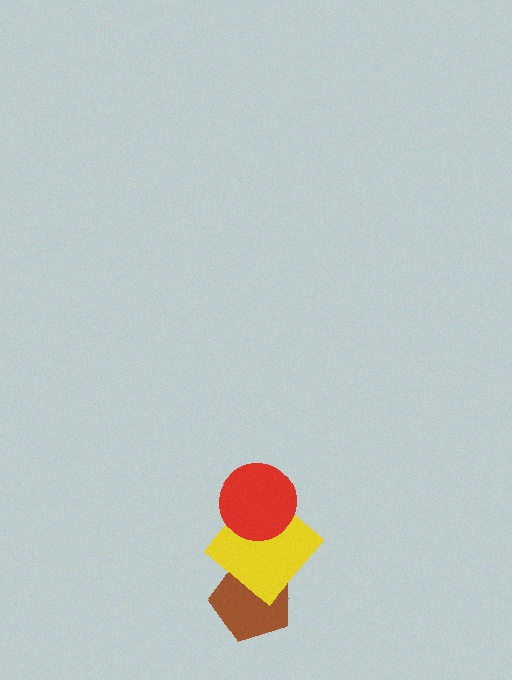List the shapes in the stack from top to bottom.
From top to bottom: the red circle, the yellow diamond, the brown pentagon.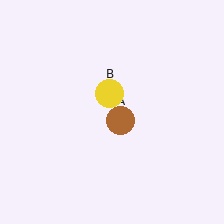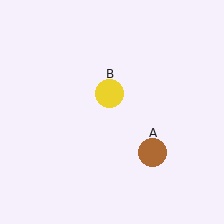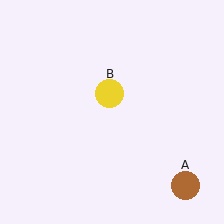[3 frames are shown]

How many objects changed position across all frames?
1 object changed position: brown circle (object A).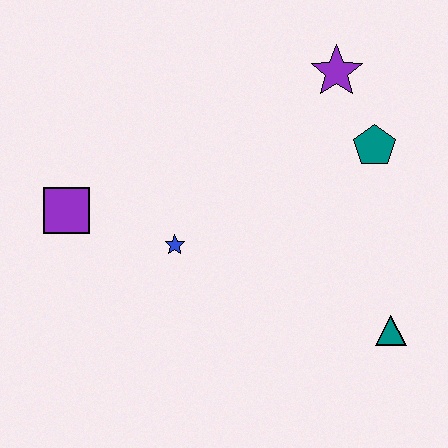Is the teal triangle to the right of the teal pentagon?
Yes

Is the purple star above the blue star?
Yes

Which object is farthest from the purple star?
The purple square is farthest from the purple star.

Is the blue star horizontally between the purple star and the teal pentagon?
No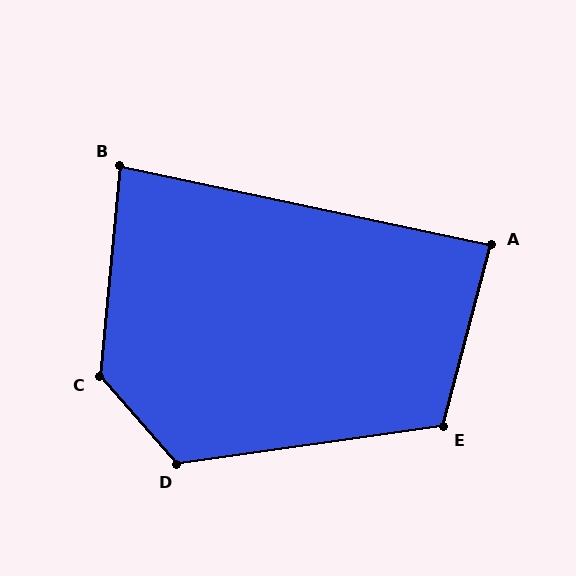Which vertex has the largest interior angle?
C, at approximately 133 degrees.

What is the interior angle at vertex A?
Approximately 87 degrees (approximately right).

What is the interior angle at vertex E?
Approximately 113 degrees (obtuse).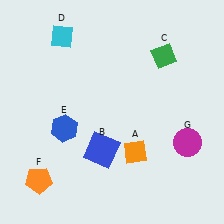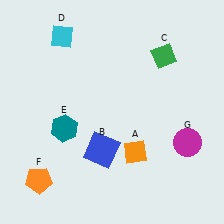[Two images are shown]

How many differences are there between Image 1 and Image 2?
There is 1 difference between the two images.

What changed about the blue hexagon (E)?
In Image 1, E is blue. In Image 2, it changed to teal.